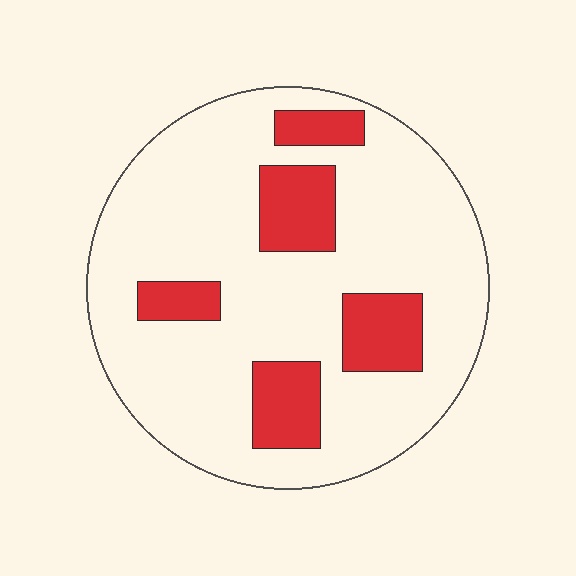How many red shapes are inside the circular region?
5.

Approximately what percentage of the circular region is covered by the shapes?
Approximately 20%.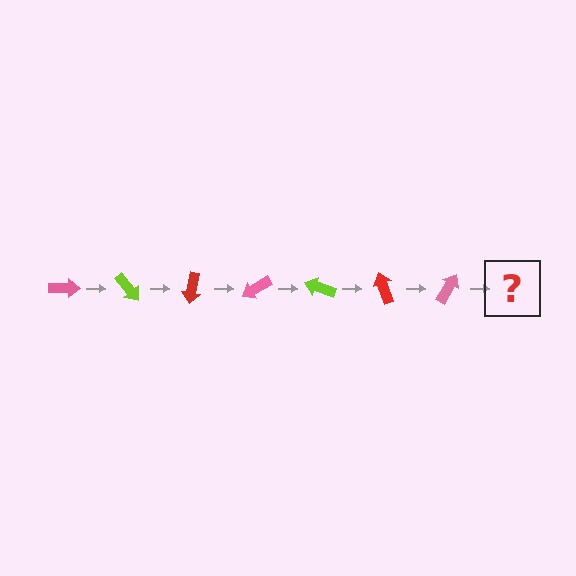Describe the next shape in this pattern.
It should be a lime arrow, rotated 350 degrees from the start.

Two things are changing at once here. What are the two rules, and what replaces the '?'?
The two rules are that it rotates 50 degrees each step and the color cycles through pink, lime, and red. The '?' should be a lime arrow, rotated 350 degrees from the start.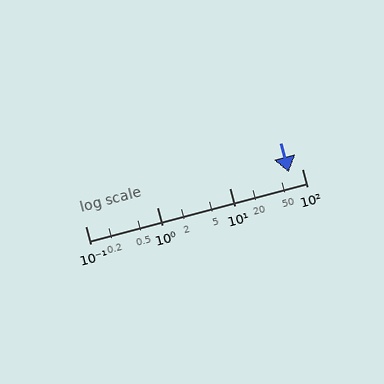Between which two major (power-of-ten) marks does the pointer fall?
The pointer is between 10 and 100.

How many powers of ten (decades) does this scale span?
The scale spans 3 decades, from 0.1 to 100.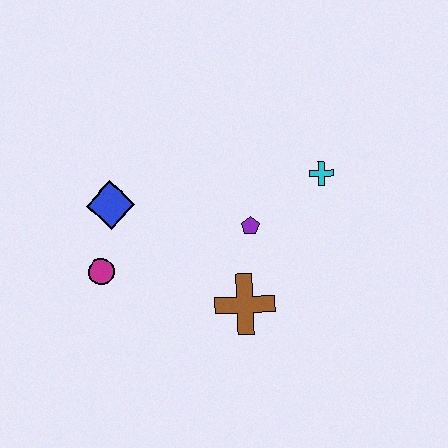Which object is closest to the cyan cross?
The purple pentagon is closest to the cyan cross.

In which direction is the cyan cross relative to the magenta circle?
The cyan cross is to the right of the magenta circle.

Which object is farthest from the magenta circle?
The cyan cross is farthest from the magenta circle.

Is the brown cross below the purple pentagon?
Yes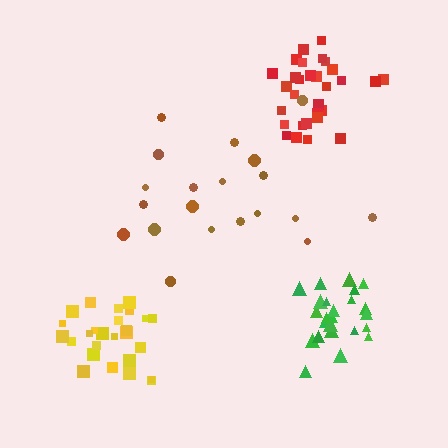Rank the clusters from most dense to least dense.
red, yellow, green, brown.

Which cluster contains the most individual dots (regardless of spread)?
Red (30).